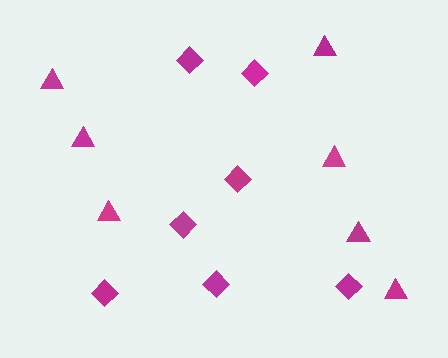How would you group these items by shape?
There are 2 groups: one group of diamonds (7) and one group of triangles (7).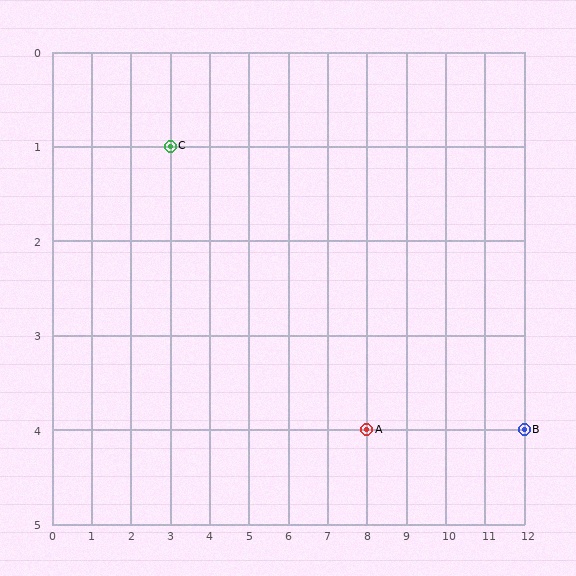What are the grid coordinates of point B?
Point B is at grid coordinates (12, 4).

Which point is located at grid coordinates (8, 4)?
Point A is at (8, 4).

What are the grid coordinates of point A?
Point A is at grid coordinates (8, 4).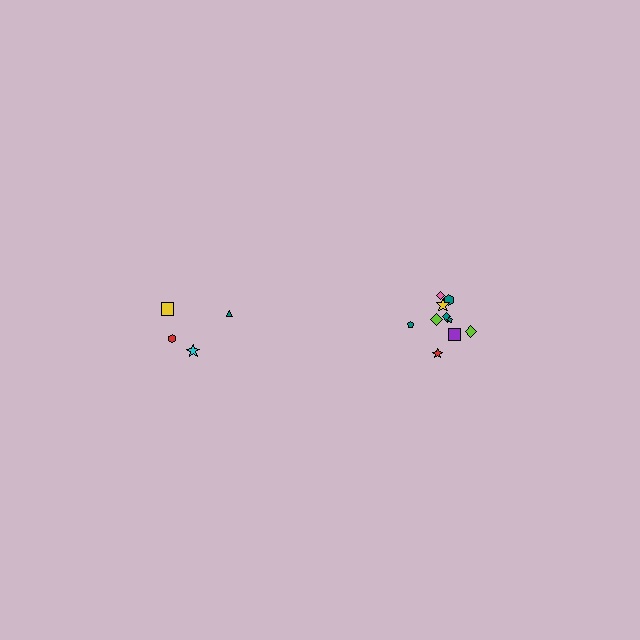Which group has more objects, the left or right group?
The right group.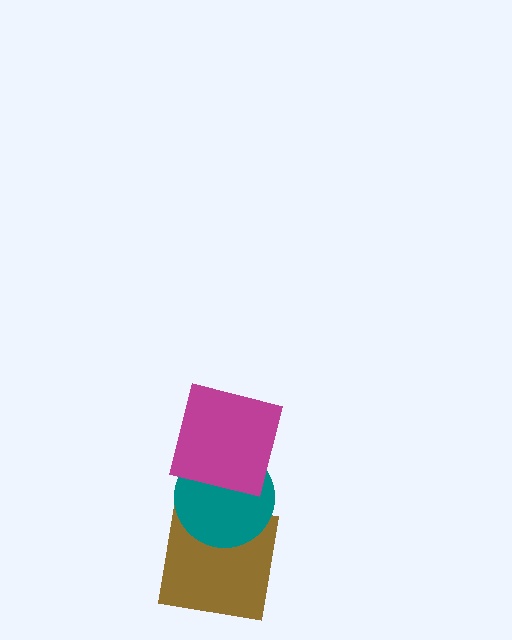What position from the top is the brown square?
The brown square is 3rd from the top.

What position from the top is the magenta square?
The magenta square is 1st from the top.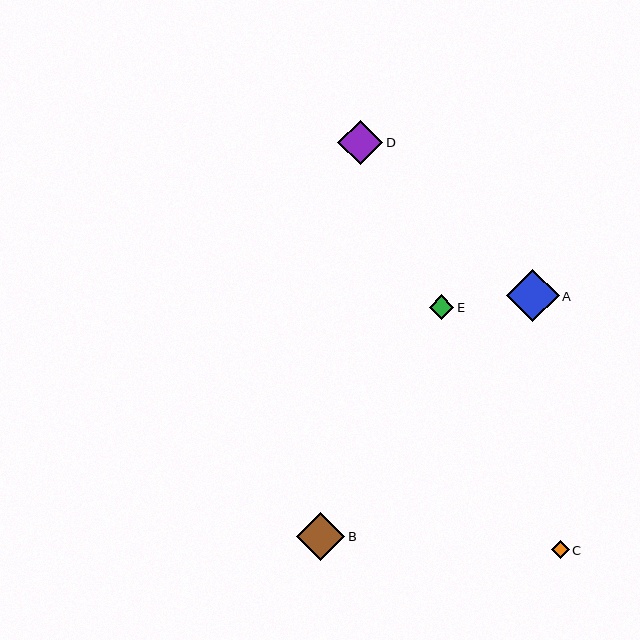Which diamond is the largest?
Diamond A is the largest with a size of approximately 52 pixels.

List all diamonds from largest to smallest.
From largest to smallest: A, B, D, E, C.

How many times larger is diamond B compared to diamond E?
Diamond B is approximately 2.0 times the size of diamond E.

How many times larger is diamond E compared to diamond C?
Diamond E is approximately 1.4 times the size of diamond C.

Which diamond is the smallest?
Diamond C is the smallest with a size of approximately 18 pixels.